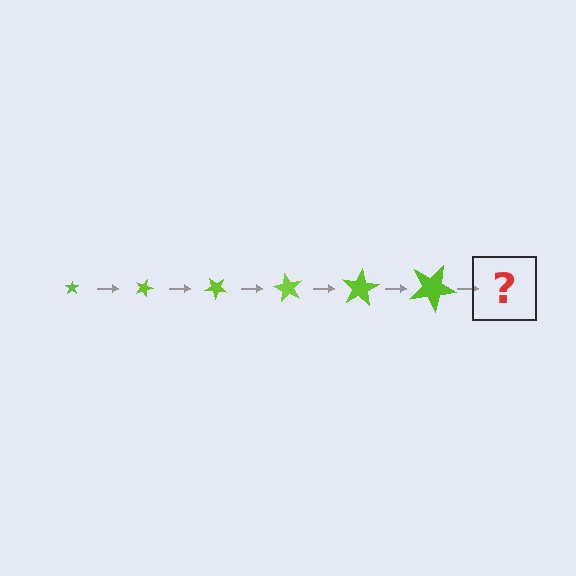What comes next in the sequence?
The next element should be a star, larger than the previous one and rotated 120 degrees from the start.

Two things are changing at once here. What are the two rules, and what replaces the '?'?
The two rules are that the star grows larger each step and it rotates 20 degrees each step. The '?' should be a star, larger than the previous one and rotated 120 degrees from the start.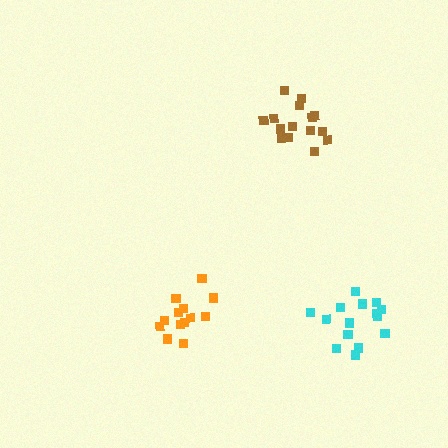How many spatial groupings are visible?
There are 3 spatial groupings.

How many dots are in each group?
Group 1: 13 dots, Group 2: 15 dots, Group 3: 15 dots (43 total).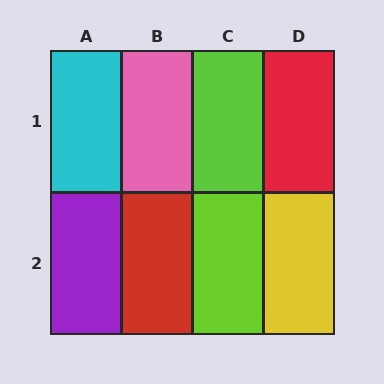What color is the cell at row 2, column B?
Red.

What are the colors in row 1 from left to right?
Cyan, pink, lime, red.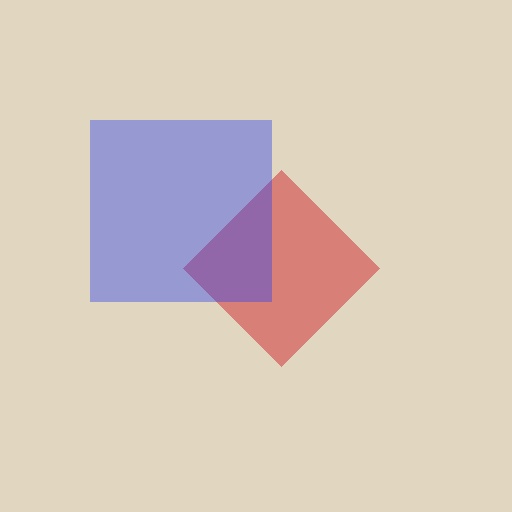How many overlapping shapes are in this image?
There are 2 overlapping shapes in the image.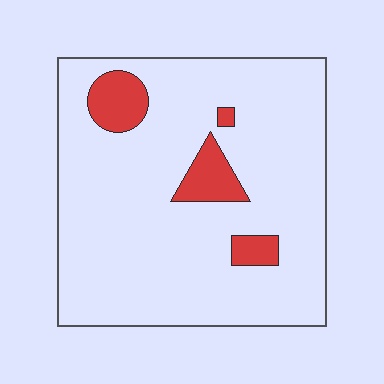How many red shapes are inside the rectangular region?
4.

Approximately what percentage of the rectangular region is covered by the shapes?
Approximately 10%.